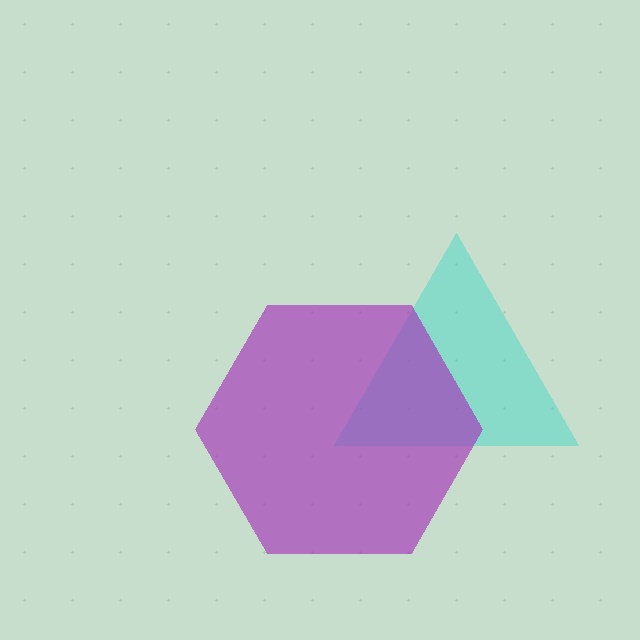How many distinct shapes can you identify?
There are 2 distinct shapes: a cyan triangle, a purple hexagon.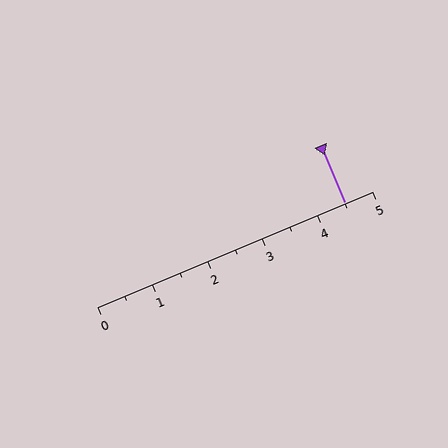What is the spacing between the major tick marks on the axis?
The major ticks are spaced 1 apart.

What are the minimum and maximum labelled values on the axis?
The axis runs from 0 to 5.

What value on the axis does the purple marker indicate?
The marker indicates approximately 4.5.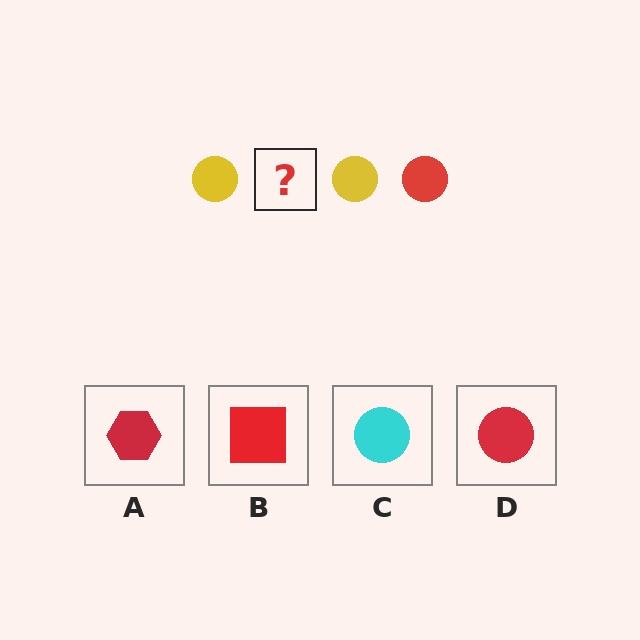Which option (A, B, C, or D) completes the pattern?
D.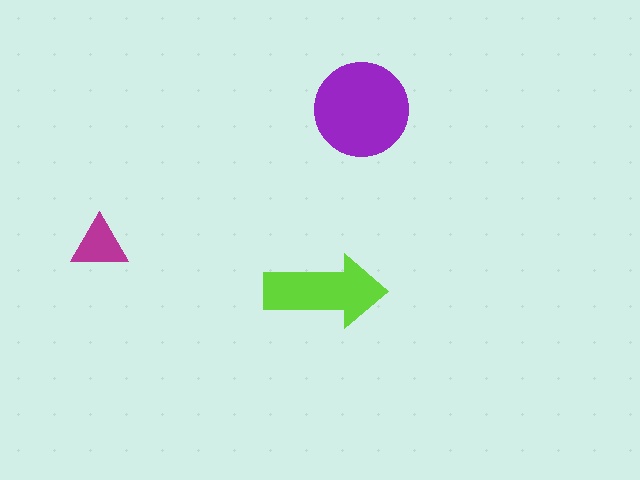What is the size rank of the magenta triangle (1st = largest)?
3rd.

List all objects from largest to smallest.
The purple circle, the lime arrow, the magenta triangle.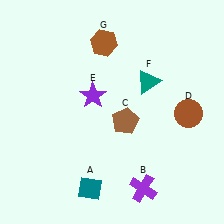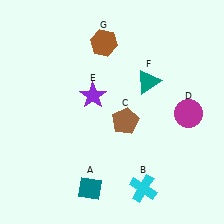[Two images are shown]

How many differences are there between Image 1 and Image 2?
There are 2 differences between the two images.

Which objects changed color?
B changed from purple to cyan. D changed from brown to magenta.